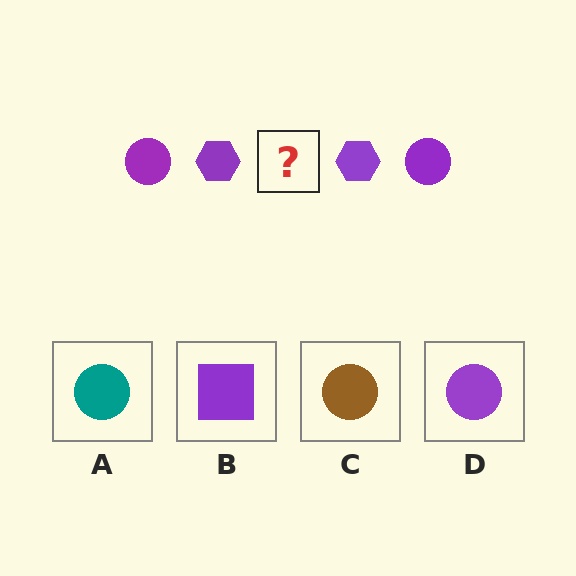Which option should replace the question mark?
Option D.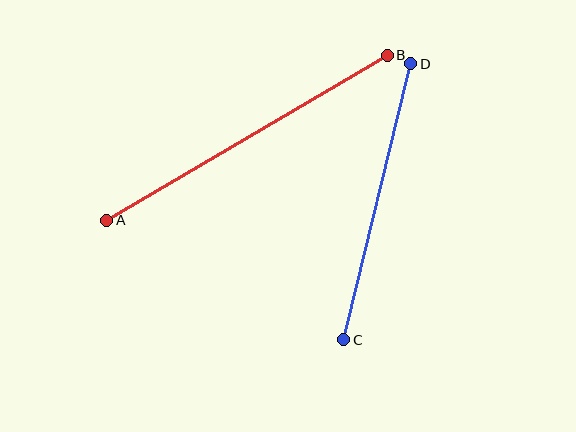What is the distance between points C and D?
The distance is approximately 284 pixels.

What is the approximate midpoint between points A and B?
The midpoint is at approximately (247, 138) pixels.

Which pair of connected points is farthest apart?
Points A and B are farthest apart.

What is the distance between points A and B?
The distance is approximately 326 pixels.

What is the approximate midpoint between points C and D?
The midpoint is at approximately (377, 202) pixels.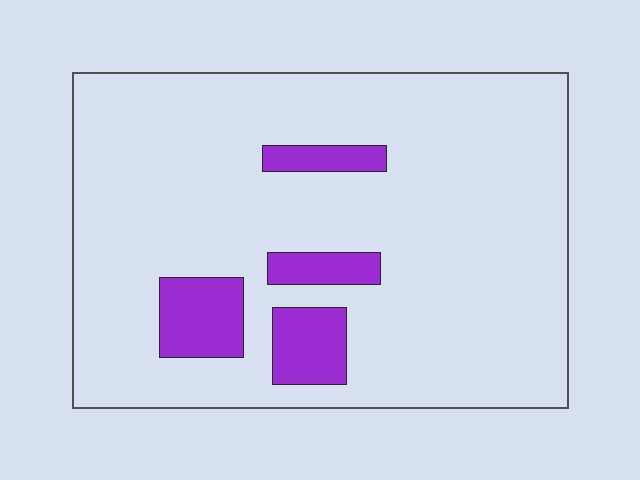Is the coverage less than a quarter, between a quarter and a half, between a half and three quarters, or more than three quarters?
Less than a quarter.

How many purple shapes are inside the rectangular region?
4.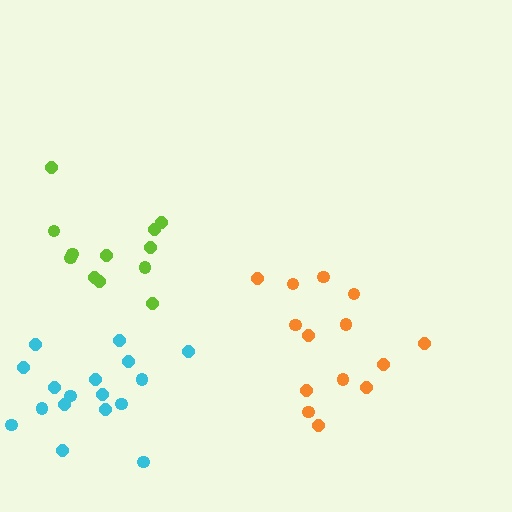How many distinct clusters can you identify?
There are 3 distinct clusters.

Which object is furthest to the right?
The orange cluster is rightmost.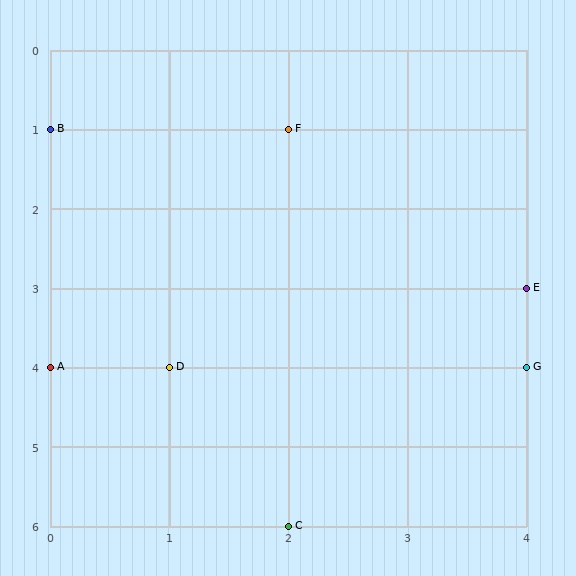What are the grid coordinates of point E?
Point E is at grid coordinates (4, 3).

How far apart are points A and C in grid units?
Points A and C are 2 columns and 2 rows apart (about 2.8 grid units diagonally).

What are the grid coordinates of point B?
Point B is at grid coordinates (0, 1).